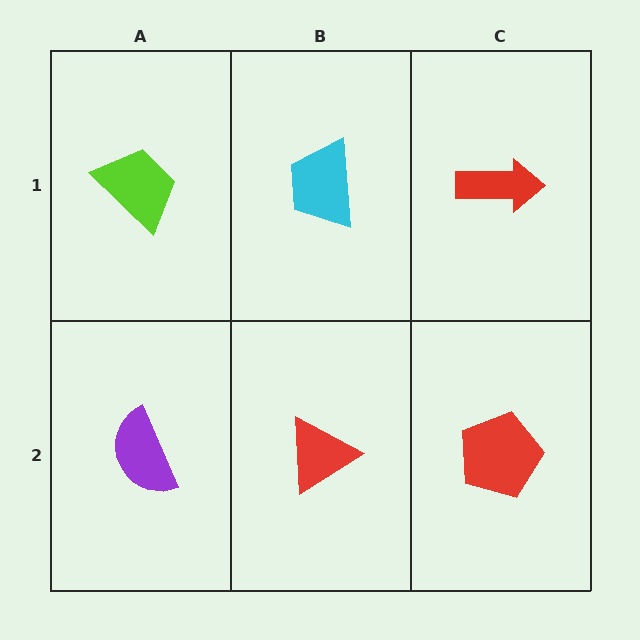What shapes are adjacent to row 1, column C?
A red pentagon (row 2, column C), a cyan trapezoid (row 1, column B).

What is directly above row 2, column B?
A cyan trapezoid.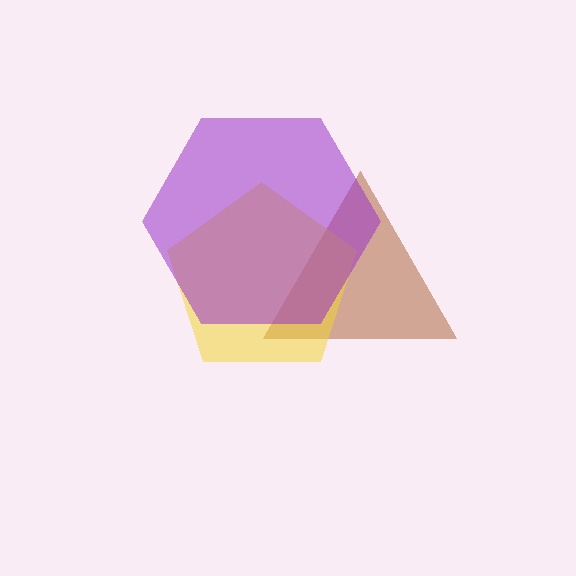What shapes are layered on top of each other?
The layered shapes are: a brown triangle, a yellow pentagon, a purple hexagon.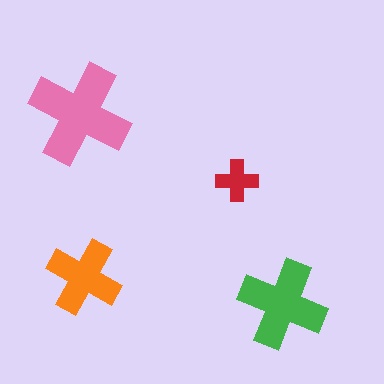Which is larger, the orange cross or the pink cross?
The pink one.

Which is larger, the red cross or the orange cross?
The orange one.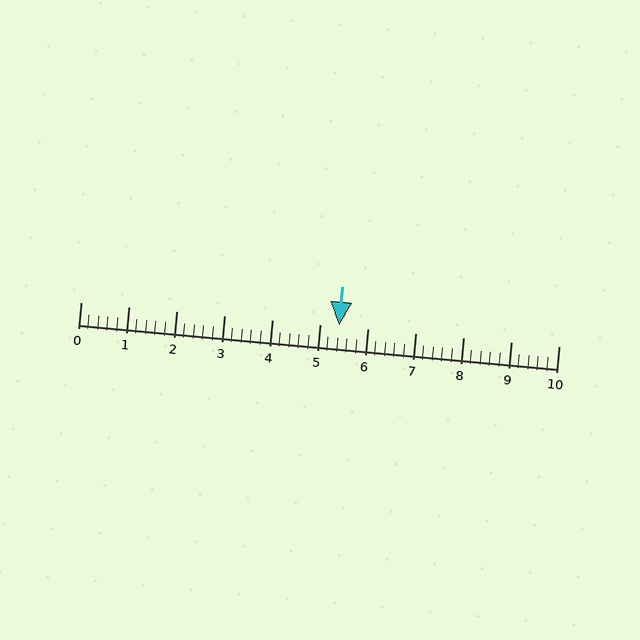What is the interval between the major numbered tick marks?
The major tick marks are spaced 1 units apart.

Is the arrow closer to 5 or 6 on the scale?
The arrow is closer to 5.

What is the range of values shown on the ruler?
The ruler shows values from 0 to 10.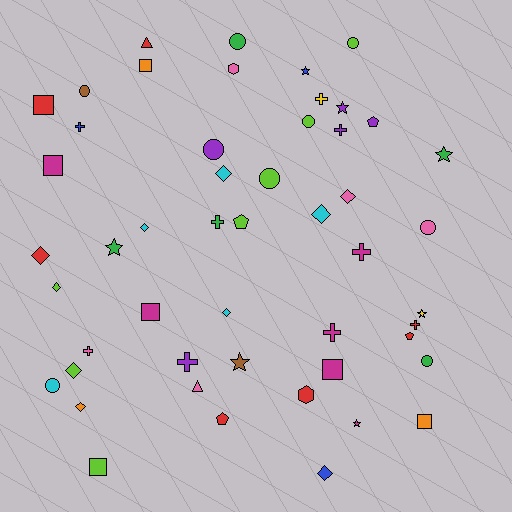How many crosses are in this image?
There are 9 crosses.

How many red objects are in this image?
There are 7 red objects.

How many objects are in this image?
There are 50 objects.